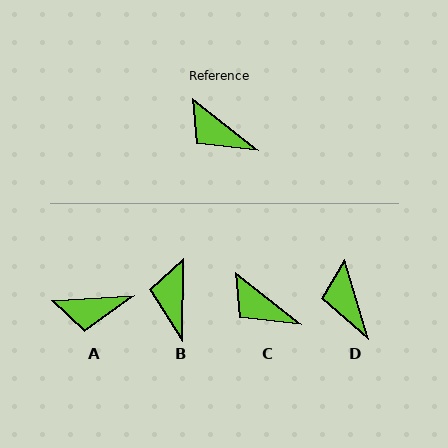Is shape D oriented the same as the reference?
No, it is off by about 35 degrees.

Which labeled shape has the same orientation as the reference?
C.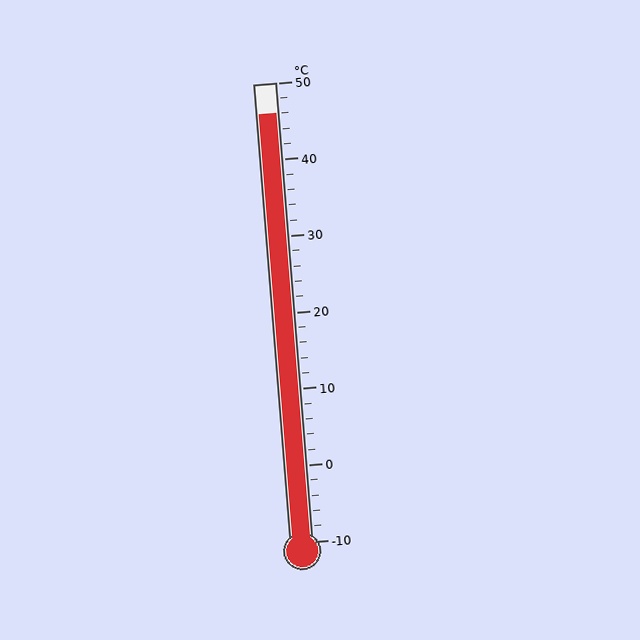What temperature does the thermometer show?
The thermometer shows approximately 46°C.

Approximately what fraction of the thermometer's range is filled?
The thermometer is filled to approximately 95% of its range.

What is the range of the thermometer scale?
The thermometer scale ranges from -10°C to 50°C.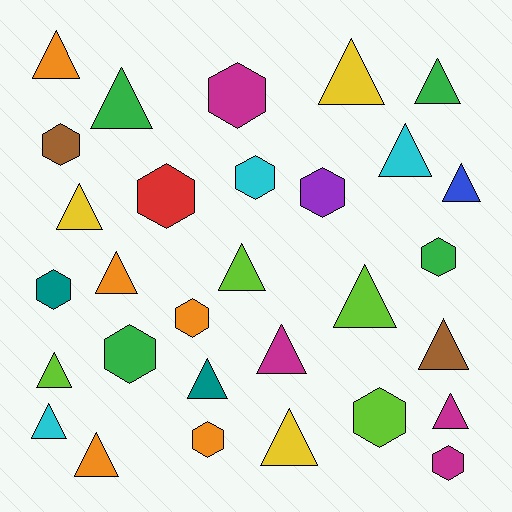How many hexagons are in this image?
There are 12 hexagons.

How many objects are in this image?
There are 30 objects.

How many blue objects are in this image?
There is 1 blue object.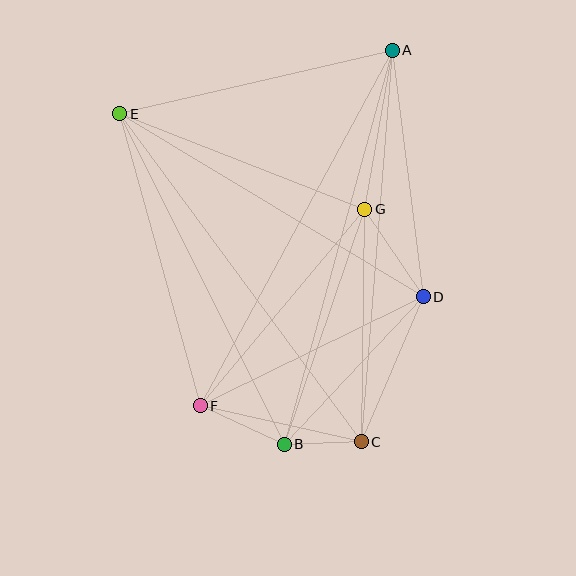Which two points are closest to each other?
Points B and C are closest to each other.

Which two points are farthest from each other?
Points A and B are farthest from each other.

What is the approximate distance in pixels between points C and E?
The distance between C and E is approximately 407 pixels.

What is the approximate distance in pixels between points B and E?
The distance between B and E is approximately 369 pixels.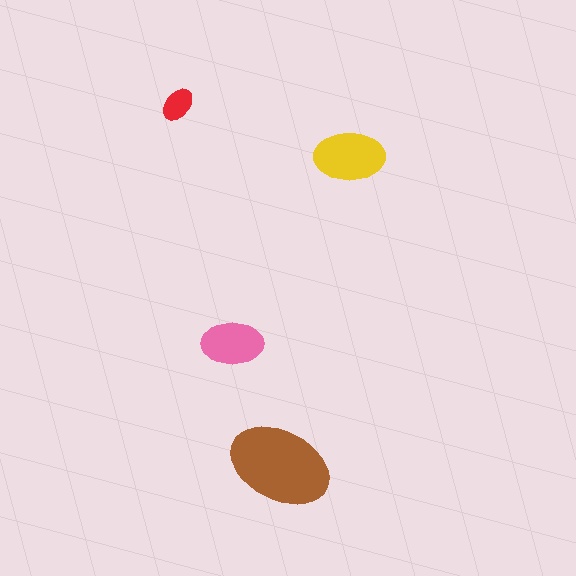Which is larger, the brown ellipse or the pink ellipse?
The brown one.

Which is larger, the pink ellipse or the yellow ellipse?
The yellow one.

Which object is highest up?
The red ellipse is topmost.